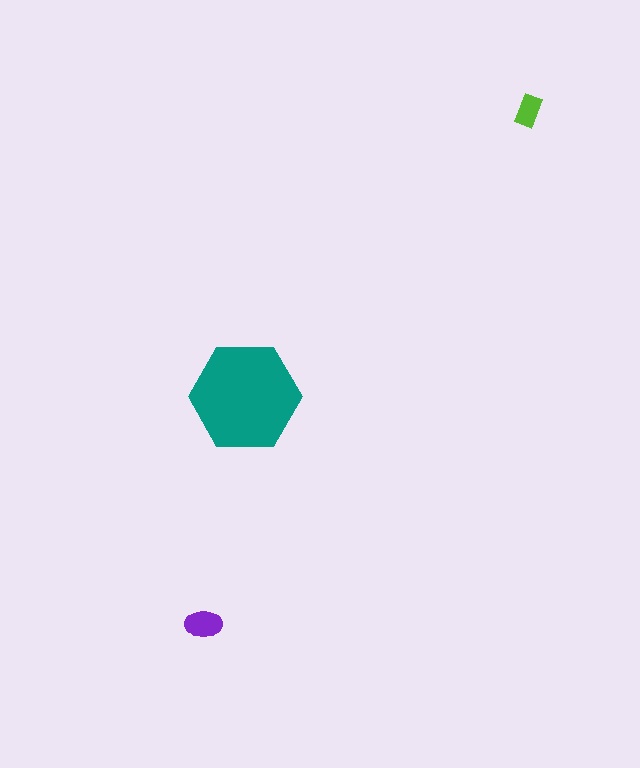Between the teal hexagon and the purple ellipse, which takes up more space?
The teal hexagon.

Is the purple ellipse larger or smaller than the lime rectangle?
Larger.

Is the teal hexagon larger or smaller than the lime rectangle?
Larger.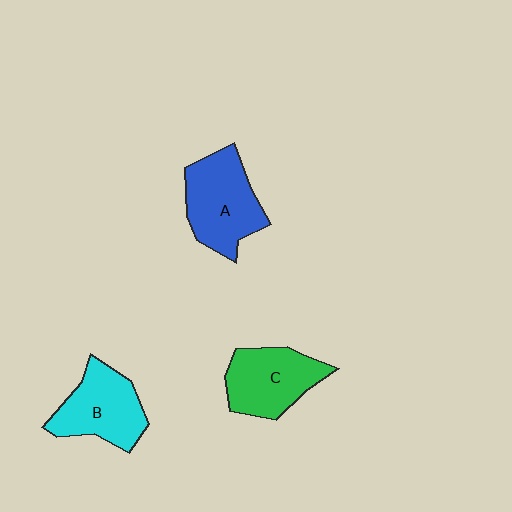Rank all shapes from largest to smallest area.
From largest to smallest: A (blue), B (cyan), C (green).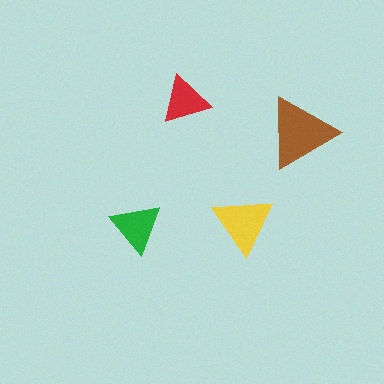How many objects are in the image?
There are 4 objects in the image.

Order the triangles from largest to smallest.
the brown one, the yellow one, the green one, the red one.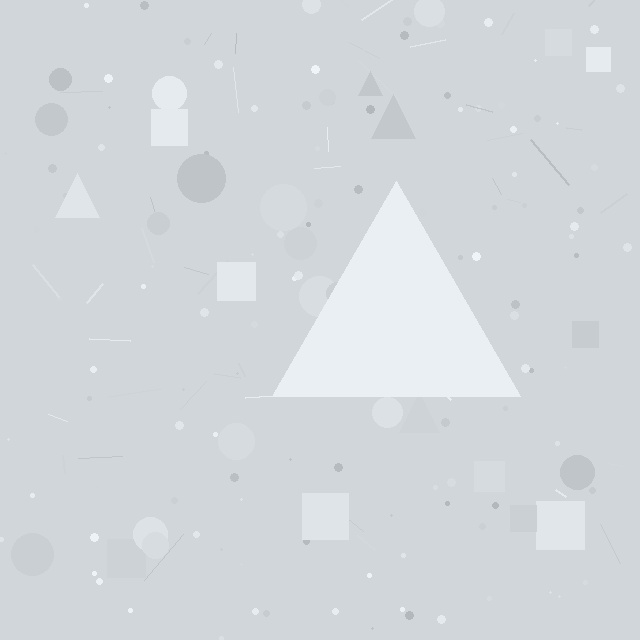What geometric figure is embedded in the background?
A triangle is embedded in the background.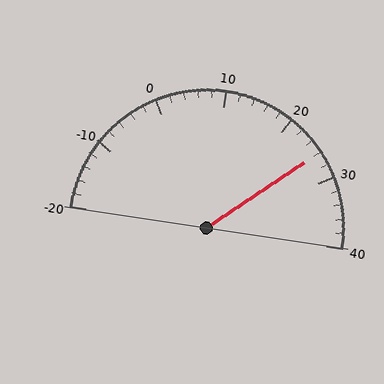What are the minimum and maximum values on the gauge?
The gauge ranges from -20 to 40.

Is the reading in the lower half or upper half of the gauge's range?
The reading is in the upper half of the range (-20 to 40).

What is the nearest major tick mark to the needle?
The nearest major tick mark is 30.